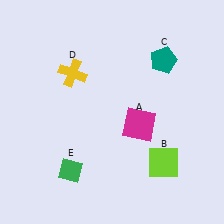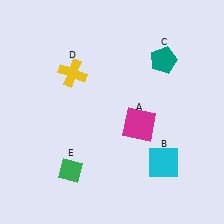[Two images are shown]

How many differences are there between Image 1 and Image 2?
There is 1 difference between the two images.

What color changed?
The square (B) changed from lime in Image 1 to cyan in Image 2.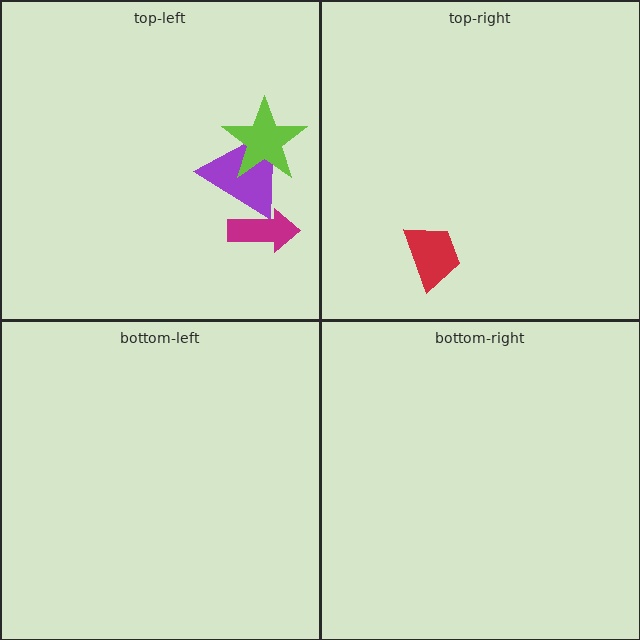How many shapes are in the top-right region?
1.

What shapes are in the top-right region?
The red trapezoid.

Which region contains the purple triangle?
The top-left region.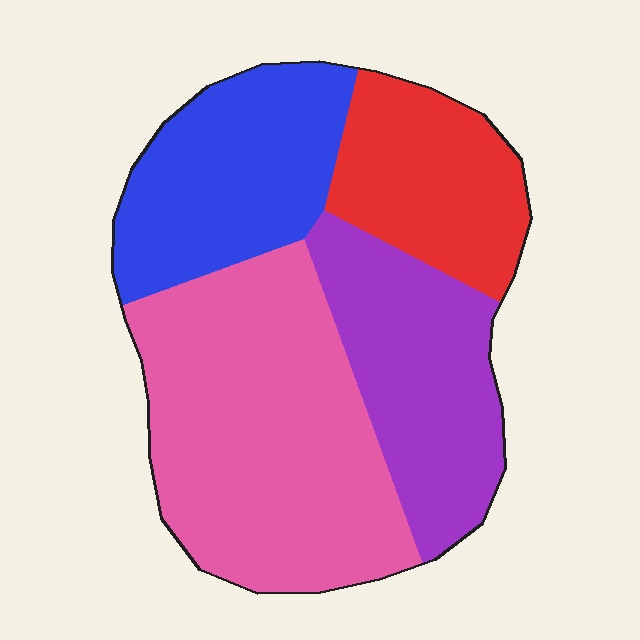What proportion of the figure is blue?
Blue covers about 20% of the figure.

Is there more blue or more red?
Blue.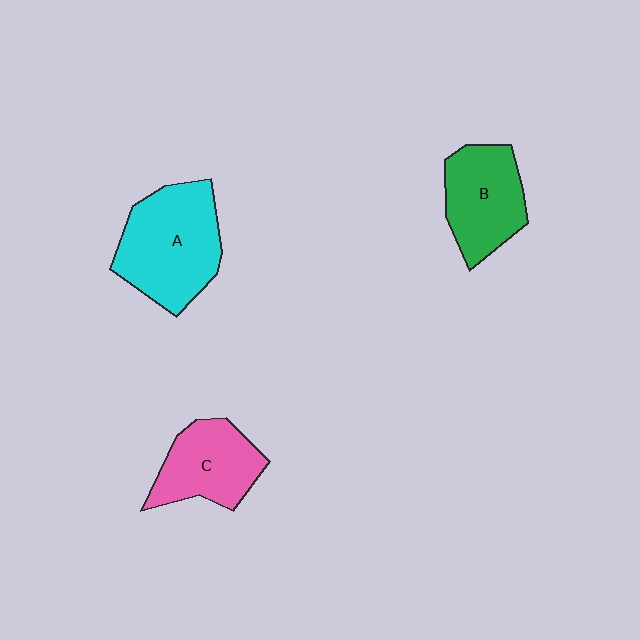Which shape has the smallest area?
Shape C (pink).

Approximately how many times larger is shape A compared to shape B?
Approximately 1.4 times.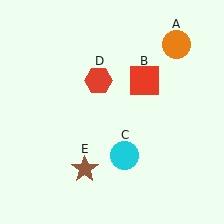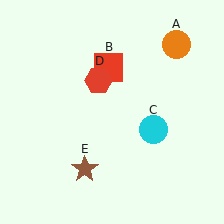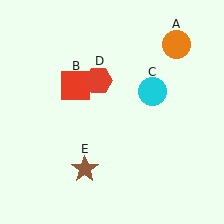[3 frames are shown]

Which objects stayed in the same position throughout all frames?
Orange circle (object A) and red hexagon (object D) and brown star (object E) remained stationary.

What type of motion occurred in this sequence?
The red square (object B), cyan circle (object C) rotated counterclockwise around the center of the scene.